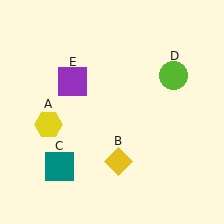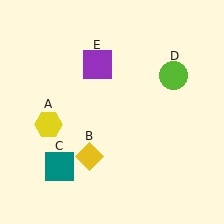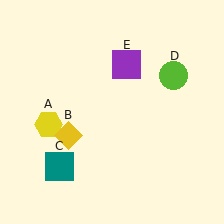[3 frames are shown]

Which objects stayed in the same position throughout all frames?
Yellow hexagon (object A) and teal square (object C) and lime circle (object D) remained stationary.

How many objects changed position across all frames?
2 objects changed position: yellow diamond (object B), purple square (object E).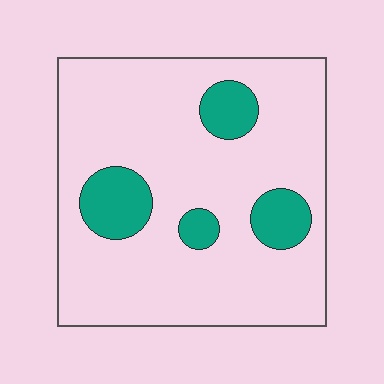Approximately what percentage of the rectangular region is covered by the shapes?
Approximately 15%.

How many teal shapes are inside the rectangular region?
4.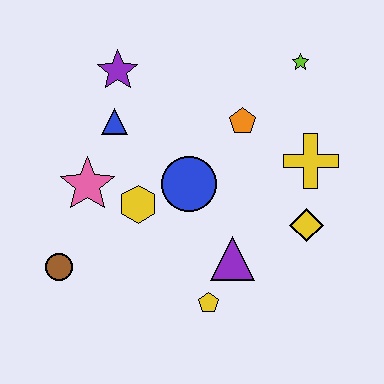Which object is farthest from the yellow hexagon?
The lime star is farthest from the yellow hexagon.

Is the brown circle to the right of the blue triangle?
No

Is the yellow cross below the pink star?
No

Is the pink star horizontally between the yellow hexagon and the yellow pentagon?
No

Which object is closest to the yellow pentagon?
The purple triangle is closest to the yellow pentagon.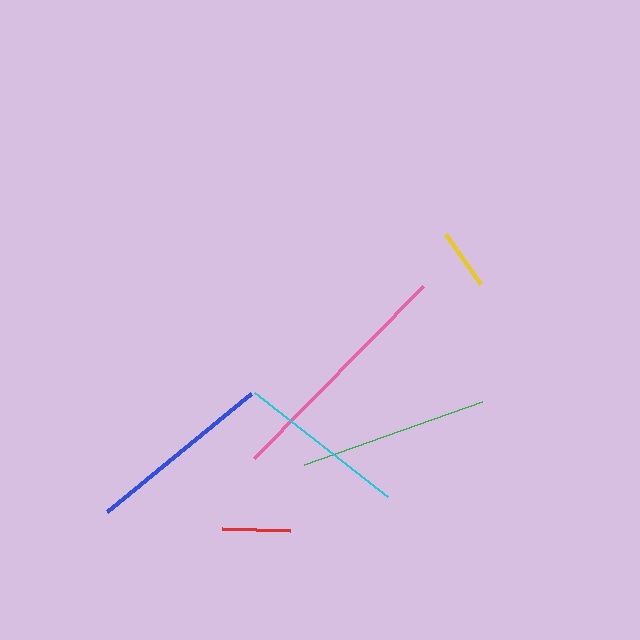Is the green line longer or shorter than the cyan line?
The green line is longer than the cyan line.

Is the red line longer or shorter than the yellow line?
The red line is longer than the yellow line.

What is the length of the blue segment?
The blue segment is approximately 186 pixels long.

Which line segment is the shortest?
The yellow line is the shortest at approximately 60 pixels.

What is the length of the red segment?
The red segment is approximately 68 pixels long.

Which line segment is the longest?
The pink line is the longest at approximately 241 pixels.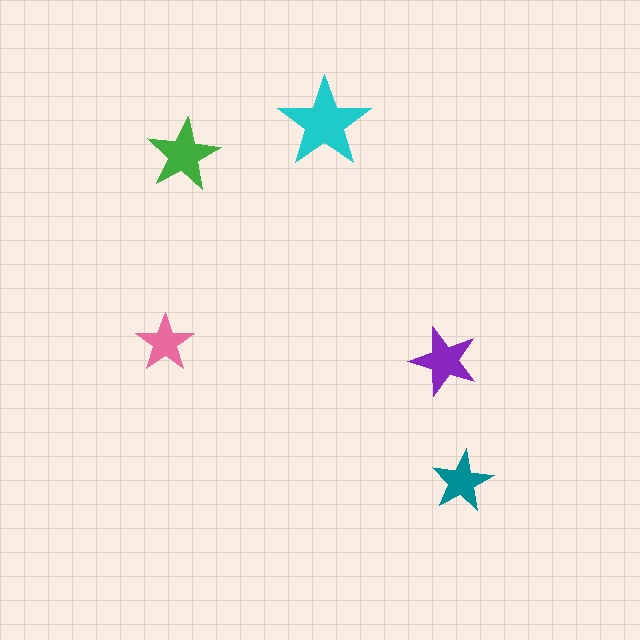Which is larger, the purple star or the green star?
The green one.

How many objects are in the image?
There are 5 objects in the image.